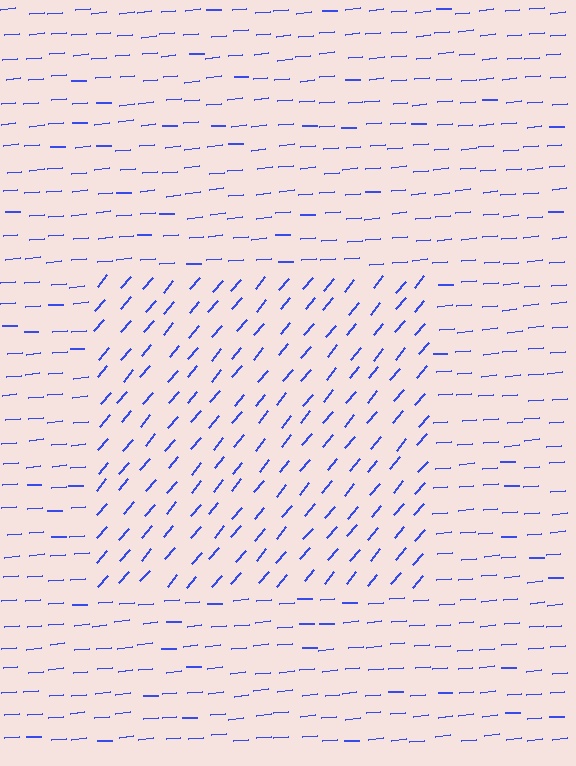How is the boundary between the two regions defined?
The boundary is defined purely by a change in line orientation (approximately 45 degrees difference). All lines are the same color and thickness.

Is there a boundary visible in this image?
Yes, there is a texture boundary formed by a change in line orientation.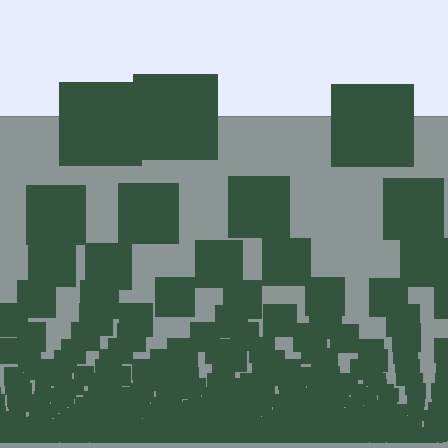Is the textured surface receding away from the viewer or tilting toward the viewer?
The surface appears to tilt toward the viewer. Texture elements get larger and sparser toward the top.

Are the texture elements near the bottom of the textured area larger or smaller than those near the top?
Smaller. The gradient is inverted — elements near the bottom are smaller and denser.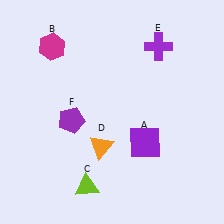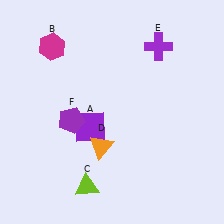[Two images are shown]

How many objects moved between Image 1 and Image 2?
1 object moved between the two images.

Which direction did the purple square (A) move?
The purple square (A) moved left.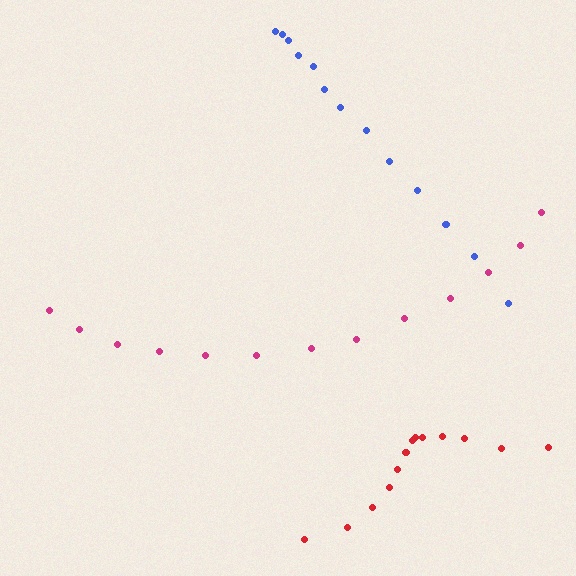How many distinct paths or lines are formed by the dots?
There are 3 distinct paths.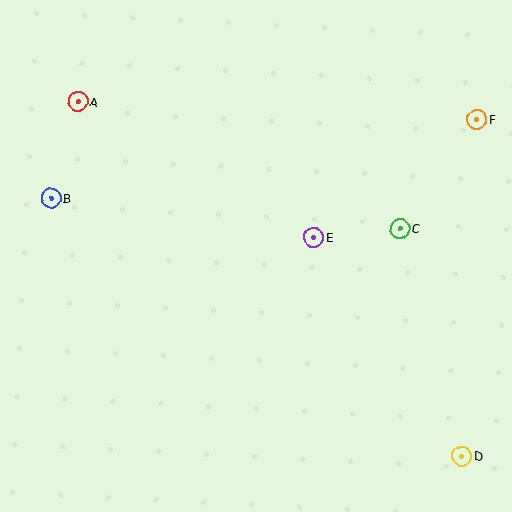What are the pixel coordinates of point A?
Point A is at (78, 102).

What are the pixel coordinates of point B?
Point B is at (51, 198).